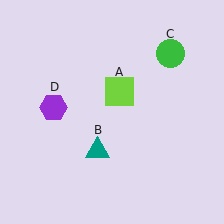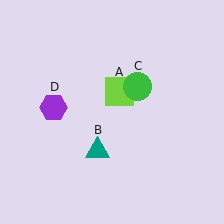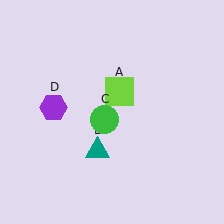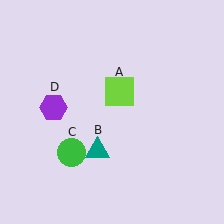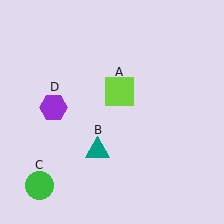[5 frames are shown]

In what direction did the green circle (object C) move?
The green circle (object C) moved down and to the left.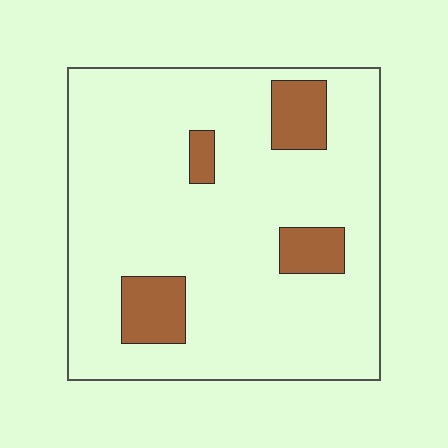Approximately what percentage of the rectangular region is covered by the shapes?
Approximately 15%.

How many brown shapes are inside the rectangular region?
4.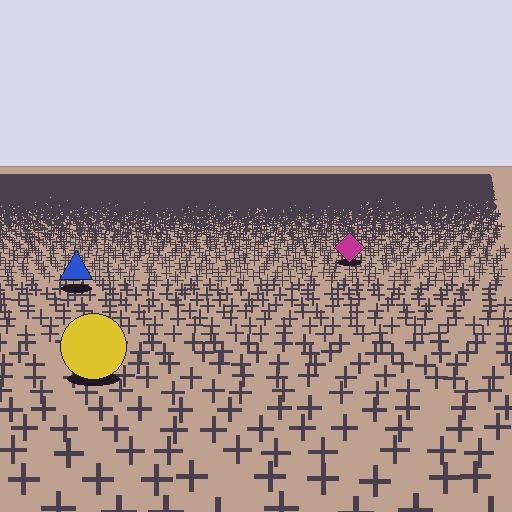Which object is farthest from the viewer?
The magenta diamond is farthest from the viewer. It appears smaller and the ground texture around it is denser.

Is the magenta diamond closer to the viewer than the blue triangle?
No. The blue triangle is closer — you can tell from the texture gradient: the ground texture is coarser near it.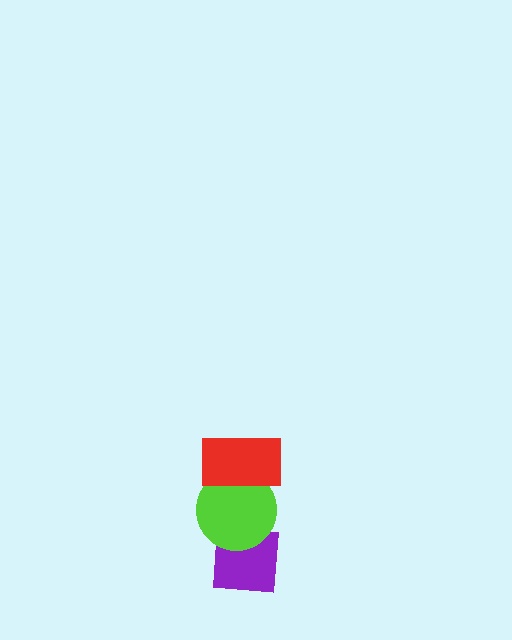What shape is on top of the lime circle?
The red rectangle is on top of the lime circle.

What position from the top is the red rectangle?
The red rectangle is 1st from the top.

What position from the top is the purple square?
The purple square is 3rd from the top.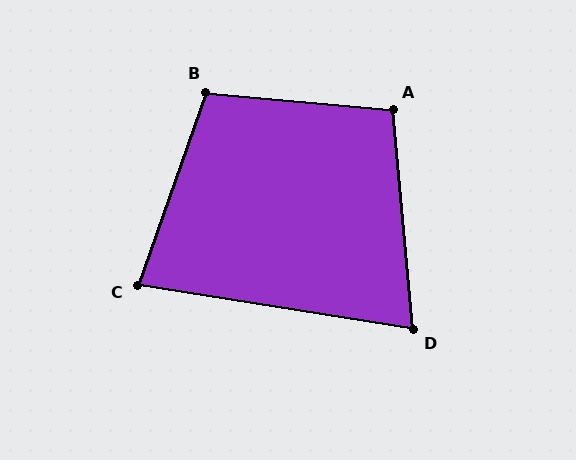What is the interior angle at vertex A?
Approximately 100 degrees (obtuse).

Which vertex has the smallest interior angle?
D, at approximately 76 degrees.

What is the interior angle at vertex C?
Approximately 80 degrees (acute).